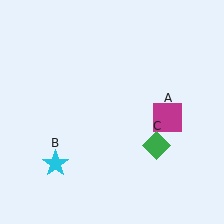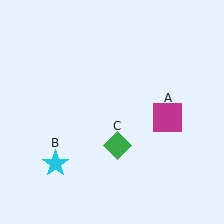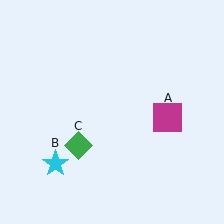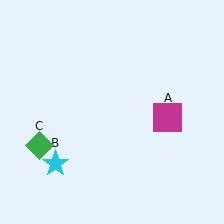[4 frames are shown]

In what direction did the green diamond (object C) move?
The green diamond (object C) moved left.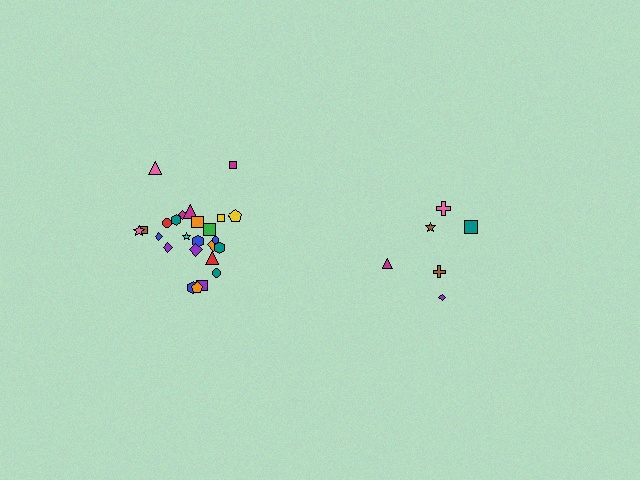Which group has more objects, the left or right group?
The left group.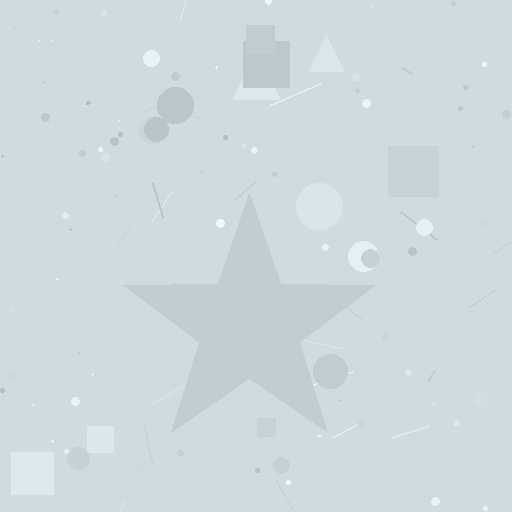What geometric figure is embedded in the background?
A star is embedded in the background.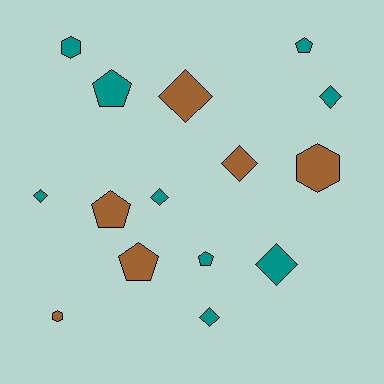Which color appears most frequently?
Teal, with 9 objects.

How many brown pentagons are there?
There are 2 brown pentagons.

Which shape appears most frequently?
Diamond, with 7 objects.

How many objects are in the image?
There are 15 objects.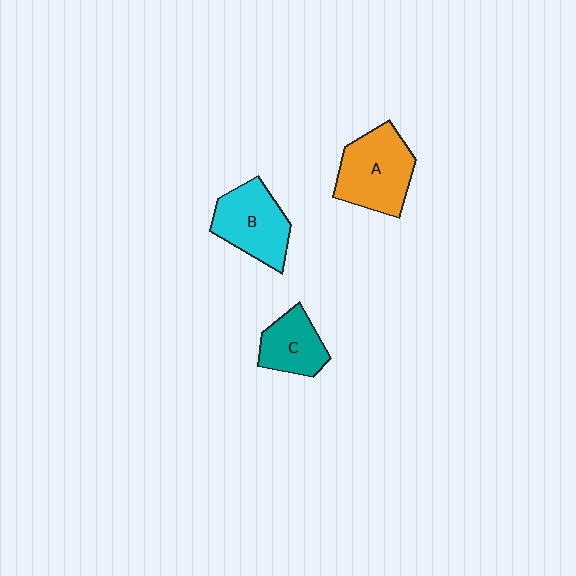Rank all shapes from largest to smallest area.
From largest to smallest: A (orange), B (cyan), C (teal).